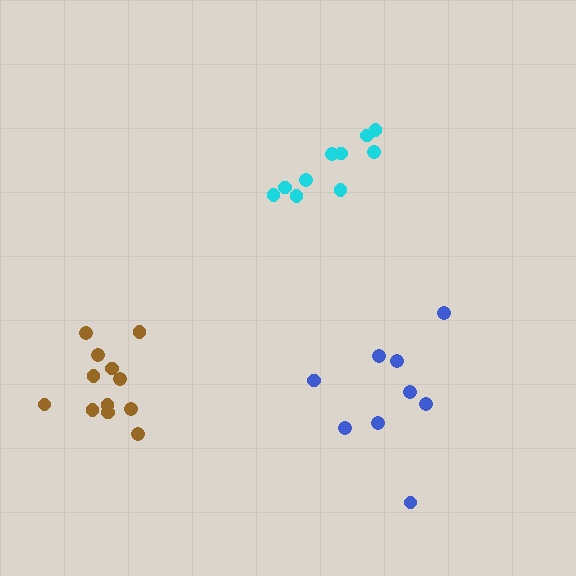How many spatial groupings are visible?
There are 3 spatial groupings.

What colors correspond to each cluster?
The clusters are colored: cyan, blue, brown.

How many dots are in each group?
Group 1: 10 dots, Group 2: 9 dots, Group 3: 12 dots (31 total).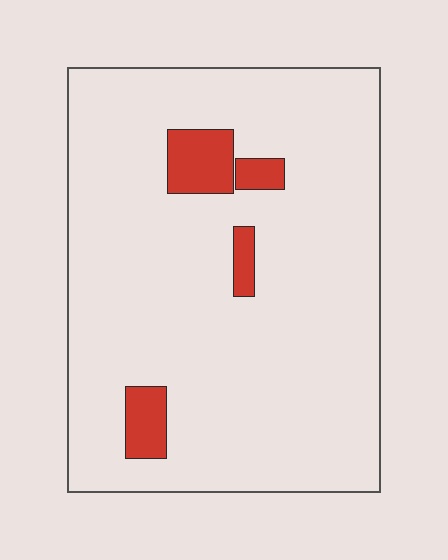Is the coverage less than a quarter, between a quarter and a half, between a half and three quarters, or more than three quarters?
Less than a quarter.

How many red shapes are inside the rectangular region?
4.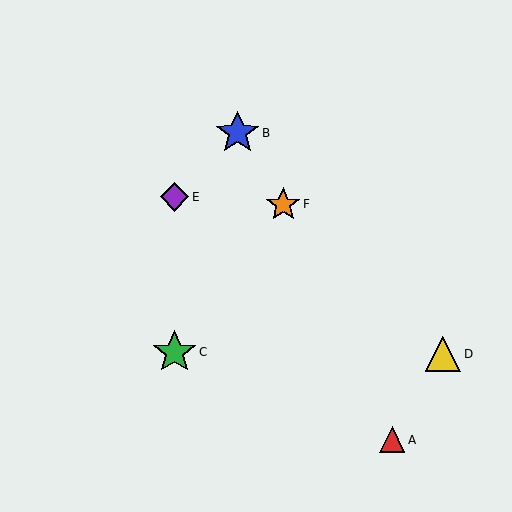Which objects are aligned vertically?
Objects C, E are aligned vertically.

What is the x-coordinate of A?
Object A is at x≈392.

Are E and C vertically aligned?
Yes, both are at x≈174.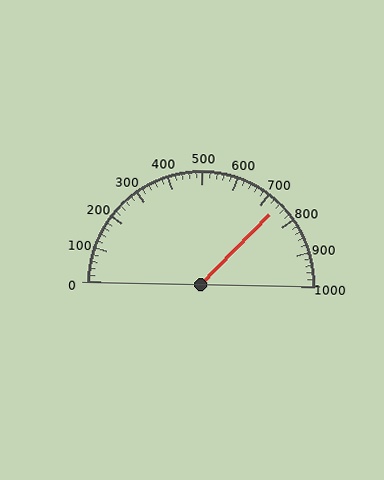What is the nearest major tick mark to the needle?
The nearest major tick mark is 700.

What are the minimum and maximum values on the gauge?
The gauge ranges from 0 to 1000.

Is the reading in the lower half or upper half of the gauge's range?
The reading is in the upper half of the range (0 to 1000).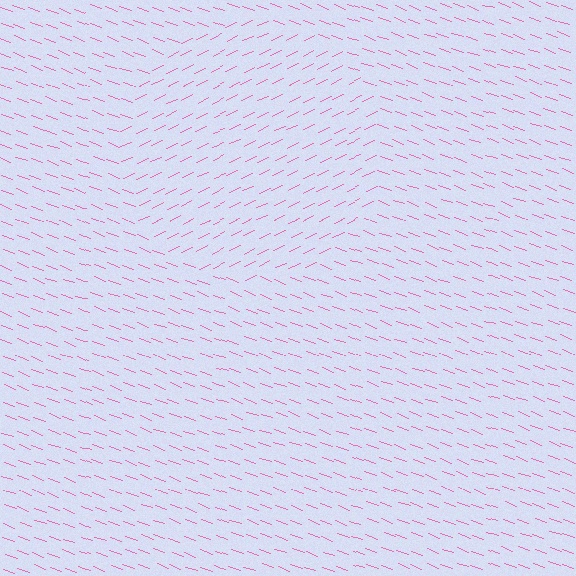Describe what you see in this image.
The image is filled with small pink line segments. A circle region in the image has lines oriented differently from the surrounding lines, creating a visible texture boundary.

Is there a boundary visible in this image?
Yes, there is a texture boundary formed by a change in line orientation.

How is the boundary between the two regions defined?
The boundary is defined purely by a change in line orientation (approximately 45 degrees difference). All lines are the same color and thickness.